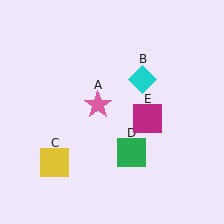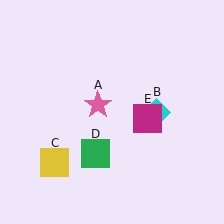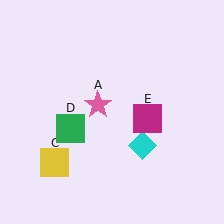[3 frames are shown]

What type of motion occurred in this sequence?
The cyan diamond (object B), green square (object D) rotated clockwise around the center of the scene.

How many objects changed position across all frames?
2 objects changed position: cyan diamond (object B), green square (object D).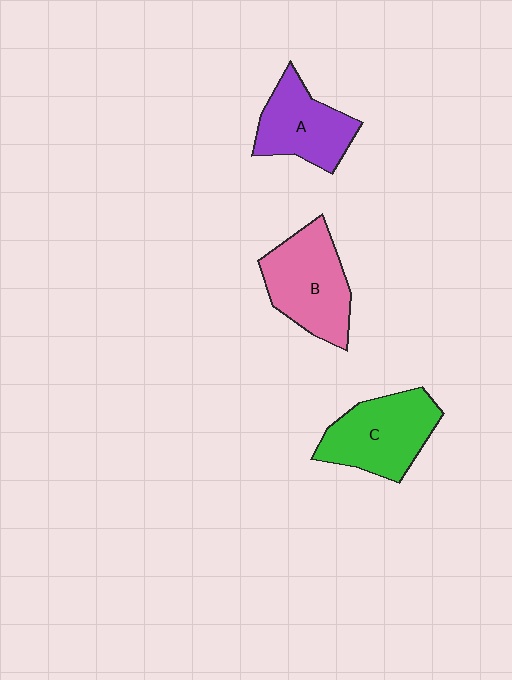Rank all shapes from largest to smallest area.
From largest to smallest: B (pink), C (green), A (purple).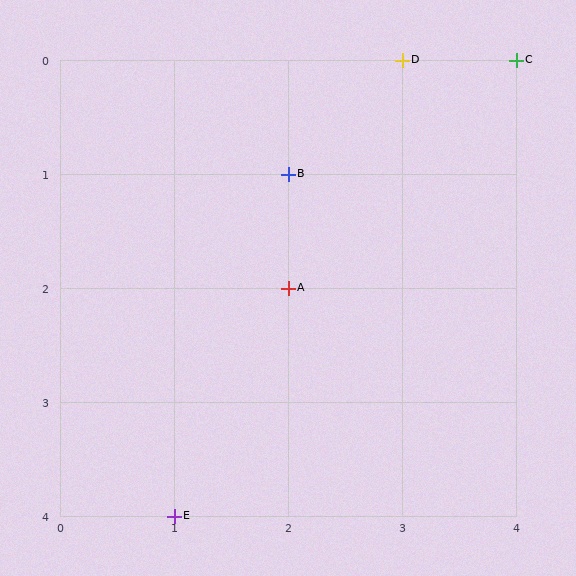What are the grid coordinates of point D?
Point D is at grid coordinates (3, 0).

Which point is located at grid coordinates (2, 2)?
Point A is at (2, 2).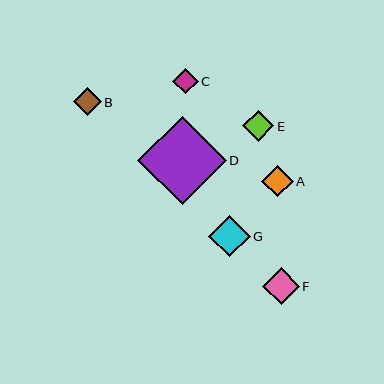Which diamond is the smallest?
Diamond C is the smallest with a size of approximately 26 pixels.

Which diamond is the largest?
Diamond D is the largest with a size of approximately 89 pixels.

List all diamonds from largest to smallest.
From largest to smallest: D, G, F, A, E, B, C.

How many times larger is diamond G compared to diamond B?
Diamond G is approximately 1.5 times the size of diamond B.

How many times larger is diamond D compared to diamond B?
Diamond D is approximately 3.2 times the size of diamond B.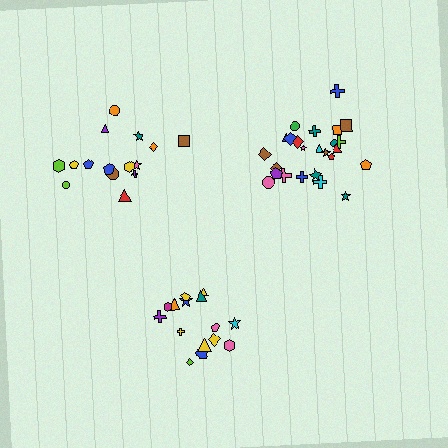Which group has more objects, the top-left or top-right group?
The top-right group.